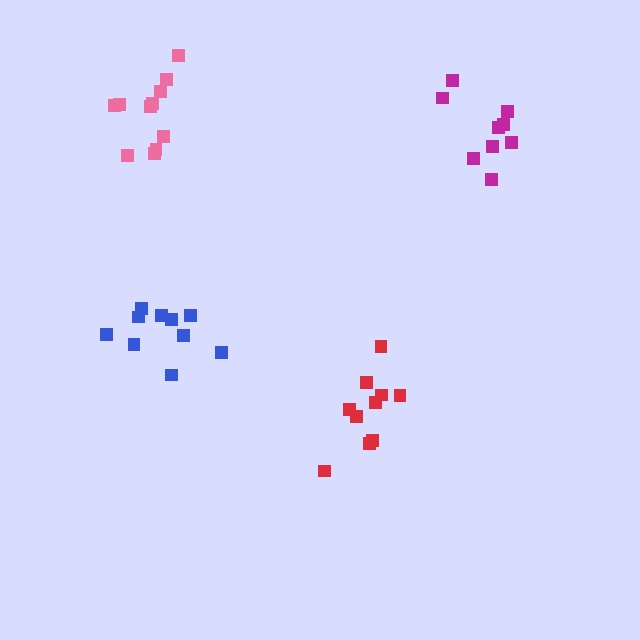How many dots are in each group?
Group 1: 10 dots, Group 2: 11 dots, Group 3: 10 dots, Group 4: 9 dots (40 total).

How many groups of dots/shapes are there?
There are 4 groups.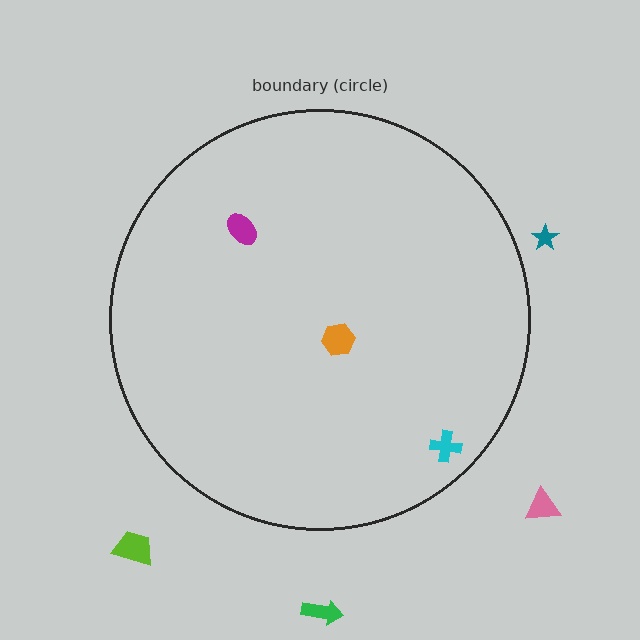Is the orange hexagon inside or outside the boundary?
Inside.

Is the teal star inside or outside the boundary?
Outside.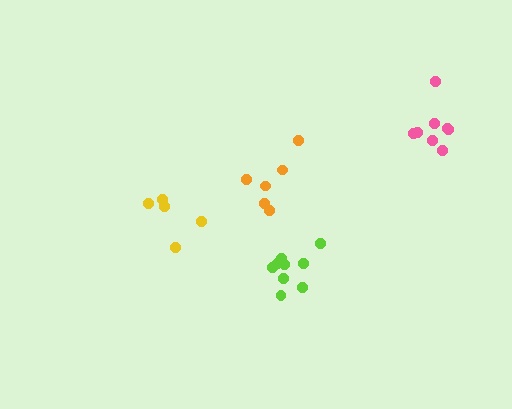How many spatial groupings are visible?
There are 4 spatial groupings.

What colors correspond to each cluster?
The clusters are colored: orange, yellow, pink, lime.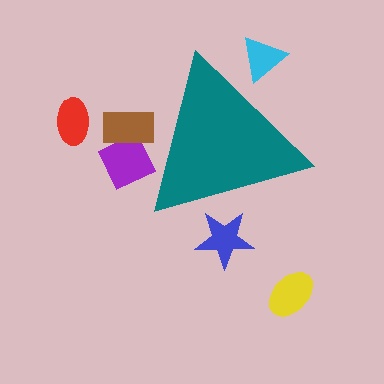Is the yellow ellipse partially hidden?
No, the yellow ellipse is fully visible.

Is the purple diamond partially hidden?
Yes, the purple diamond is partially hidden behind the teal triangle.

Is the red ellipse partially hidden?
No, the red ellipse is fully visible.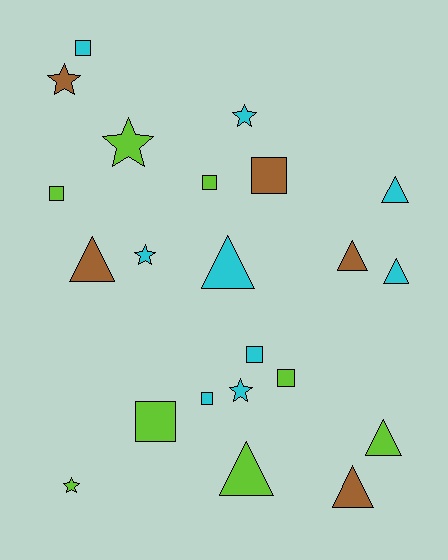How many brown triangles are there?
There are 3 brown triangles.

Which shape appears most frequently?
Triangle, with 8 objects.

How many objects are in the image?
There are 22 objects.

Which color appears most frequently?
Cyan, with 9 objects.